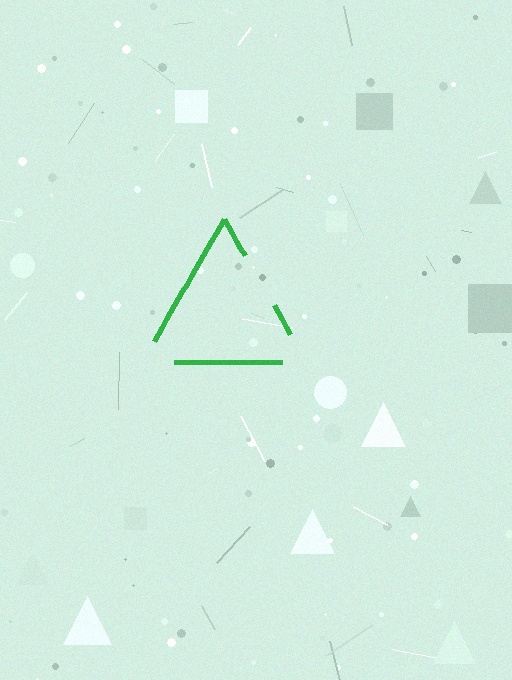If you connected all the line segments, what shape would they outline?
They would outline a triangle.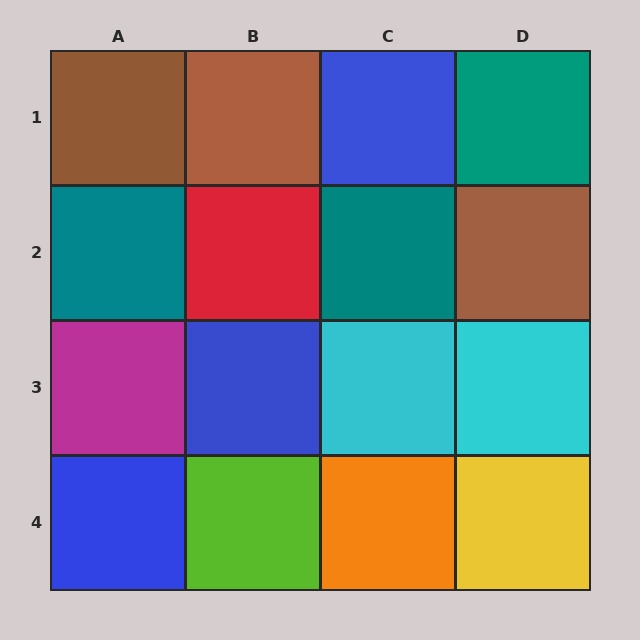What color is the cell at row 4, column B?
Lime.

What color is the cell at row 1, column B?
Brown.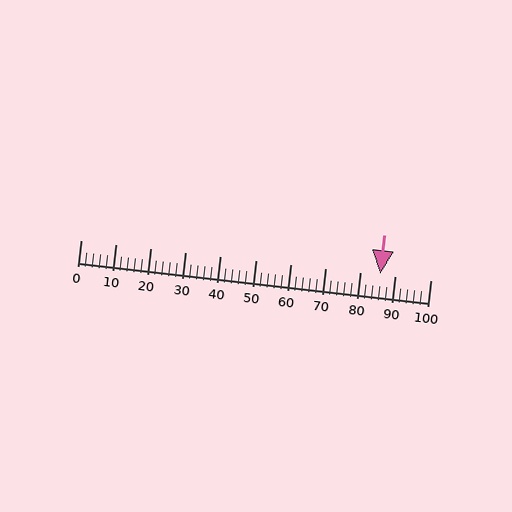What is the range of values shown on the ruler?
The ruler shows values from 0 to 100.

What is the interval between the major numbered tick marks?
The major tick marks are spaced 10 units apart.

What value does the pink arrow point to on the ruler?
The pink arrow points to approximately 86.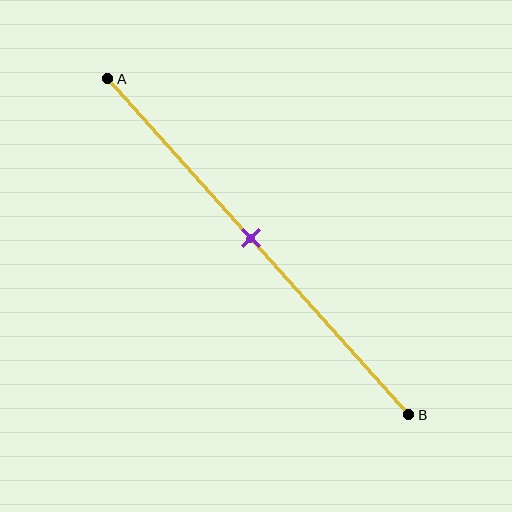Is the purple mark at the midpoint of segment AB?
Yes, the mark is approximately at the midpoint.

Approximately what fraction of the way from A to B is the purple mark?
The purple mark is approximately 45% of the way from A to B.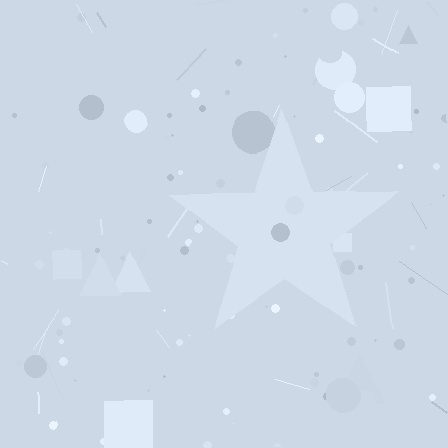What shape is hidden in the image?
A star is hidden in the image.